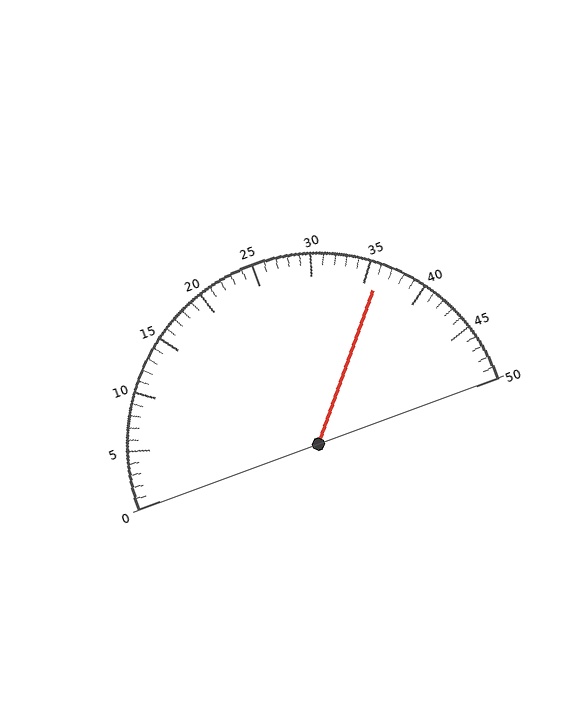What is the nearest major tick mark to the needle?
The nearest major tick mark is 35.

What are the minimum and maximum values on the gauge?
The gauge ranges from 0 to 50.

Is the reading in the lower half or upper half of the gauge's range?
The reading is in the upper half of the range (0 to 50).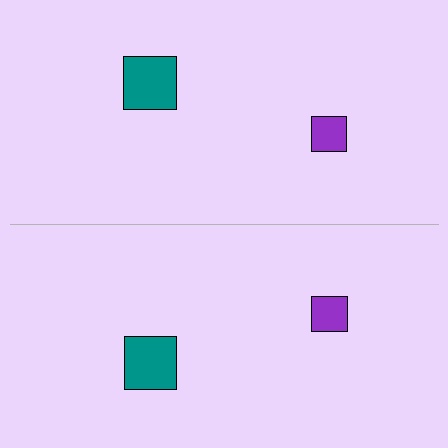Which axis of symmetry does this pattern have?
The pattern has a horizontal axis of symmetry running through the center of the image.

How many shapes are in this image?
There are 4 shapes in this image.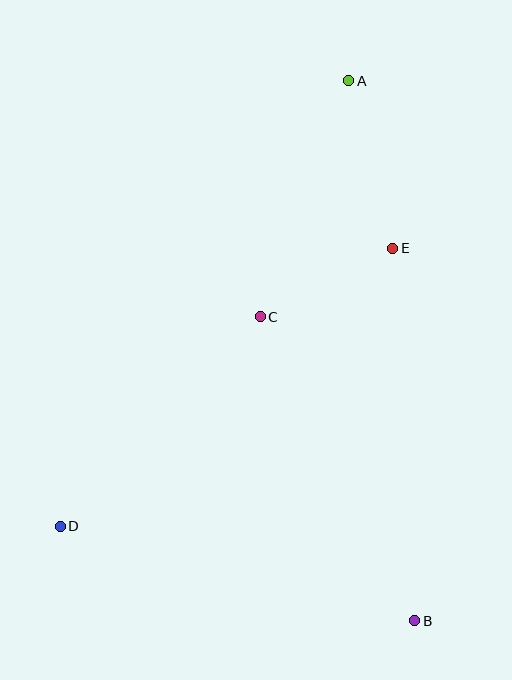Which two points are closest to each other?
Points C and E are closest to each other.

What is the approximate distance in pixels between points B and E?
The distance between B and E is approximately 373 pixels.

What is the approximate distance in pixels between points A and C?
The distance between A and C is approximately 252 pixels.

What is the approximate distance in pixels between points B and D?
The distance between B and D is approximately 367 pixels.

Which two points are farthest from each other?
Points A and B are farthest from each other.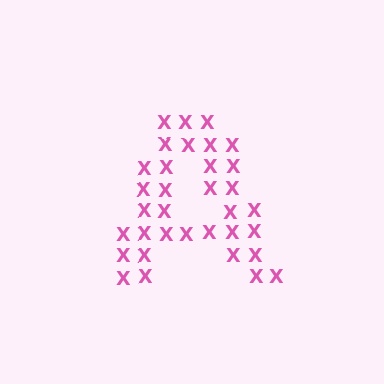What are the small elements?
The small elements are letter X's.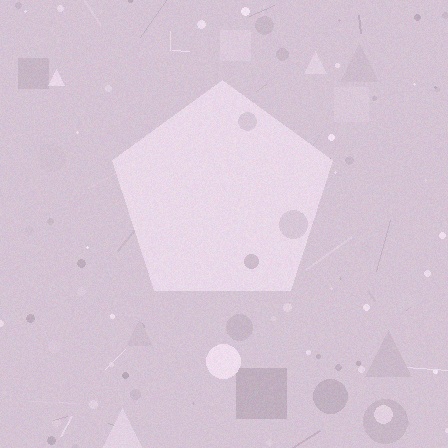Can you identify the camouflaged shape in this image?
The camouflaged shape is a pentagon.